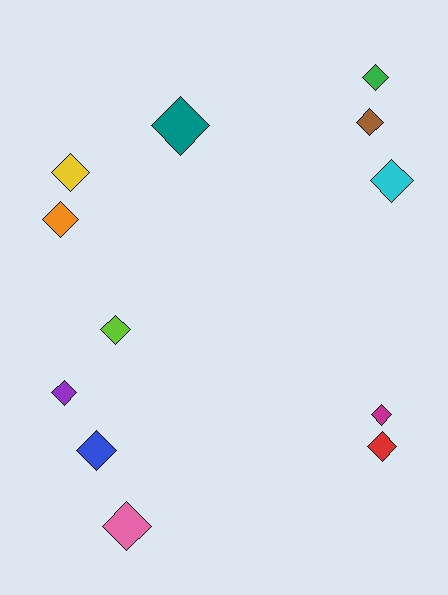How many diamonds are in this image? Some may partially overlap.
There are 12 diamonds.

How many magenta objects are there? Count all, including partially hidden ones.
There is 1 magenta object.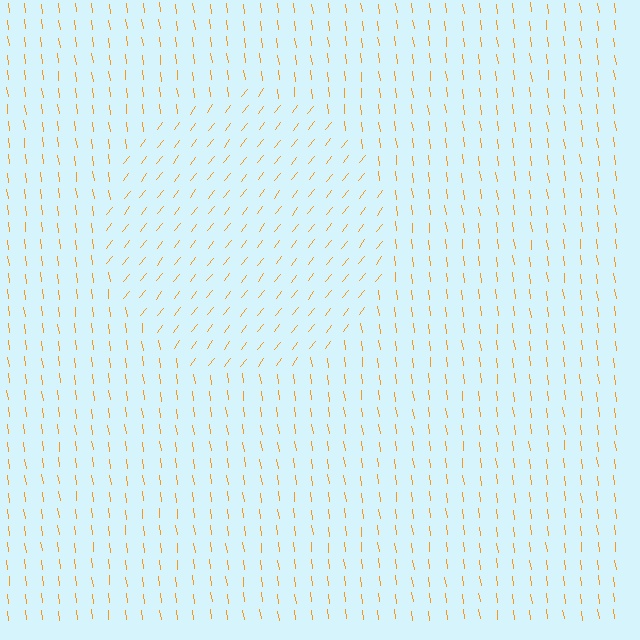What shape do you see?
I see a circle.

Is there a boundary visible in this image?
Yes, there is a texture boundary formed by a change in line orientation.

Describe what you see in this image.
The image is filled with small orange line segments. A circle region in the image has lines oriented differently from the surrounding lines, creating a visible texture boundary.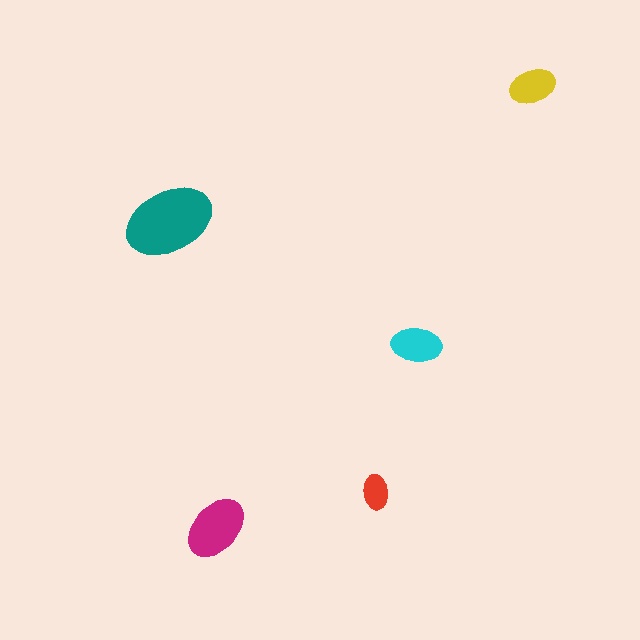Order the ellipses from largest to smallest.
the teal one, the magenta one, the cyan one, the yellow one, the red one.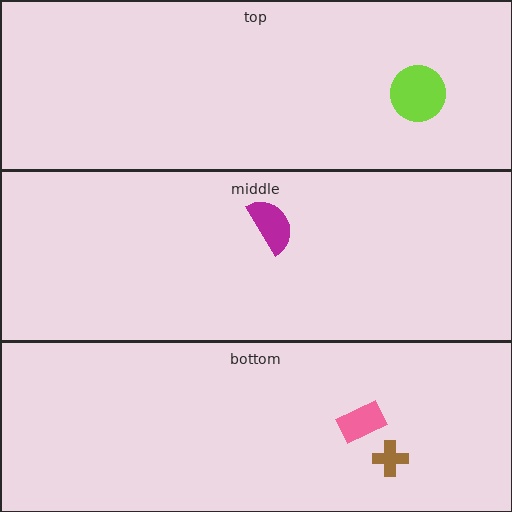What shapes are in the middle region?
The magenta semicircle.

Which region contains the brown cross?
The bottom region.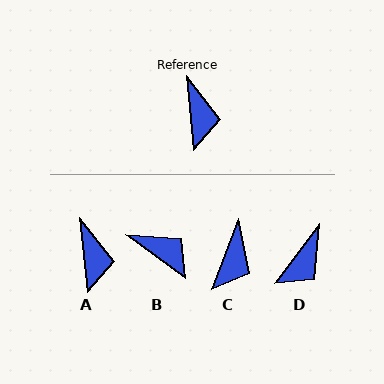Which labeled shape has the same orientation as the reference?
A.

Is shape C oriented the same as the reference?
No, it is off by about 27 degrees.